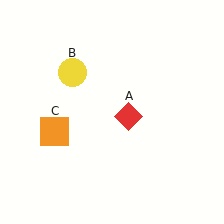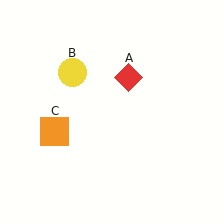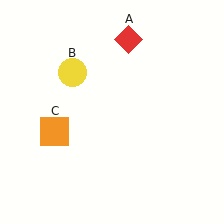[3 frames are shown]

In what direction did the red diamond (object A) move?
The red diamond (object A) moved up.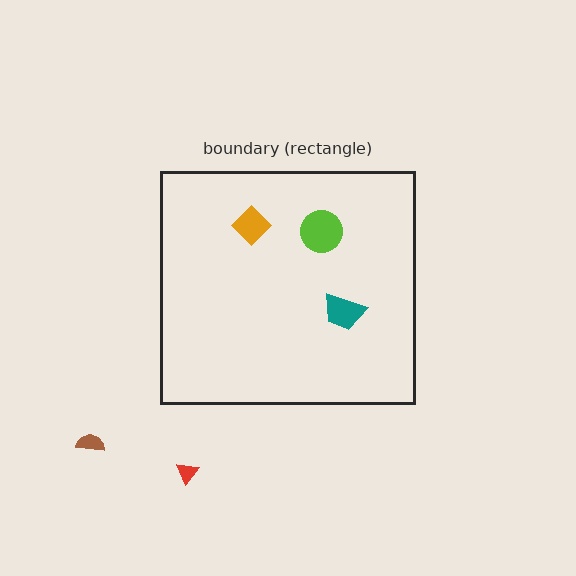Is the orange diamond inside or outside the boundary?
Inside.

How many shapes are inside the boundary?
3 inside, 2 outside.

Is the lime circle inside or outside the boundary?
Inside.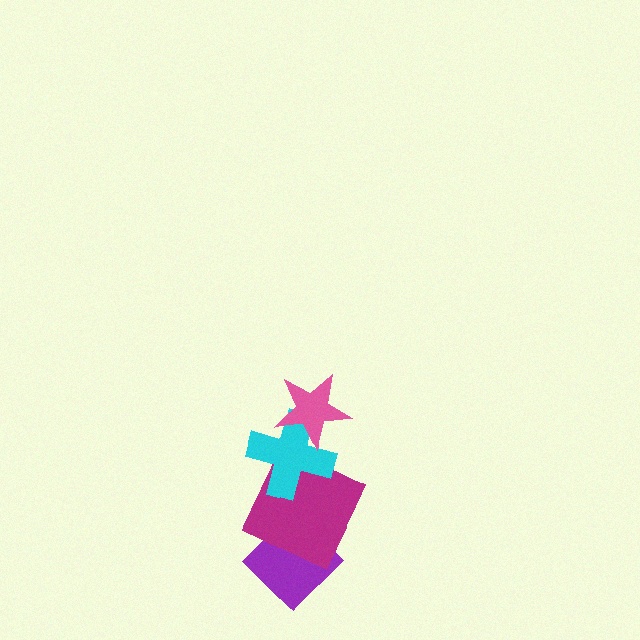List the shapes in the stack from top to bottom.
From top to bottom: the pink star, the cyan cross, the magenta square, the purple diamond.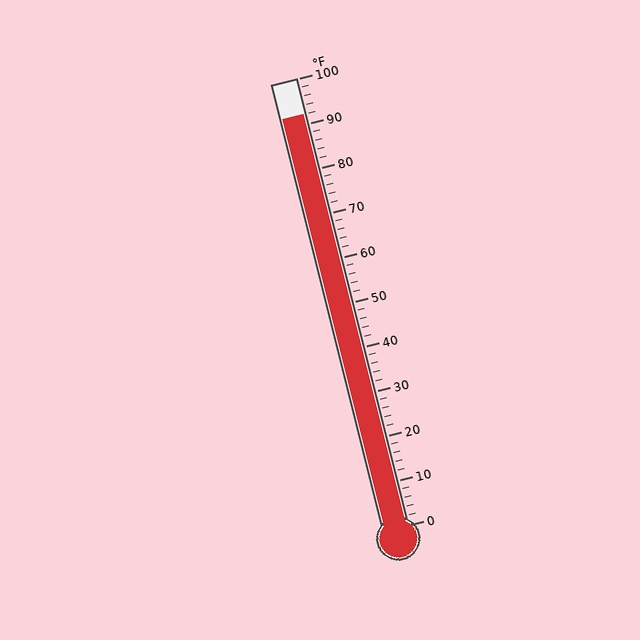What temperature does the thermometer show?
The thermometer shows approximately 92°F.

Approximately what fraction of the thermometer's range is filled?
The thermometer is filled to approximately 90% of its range.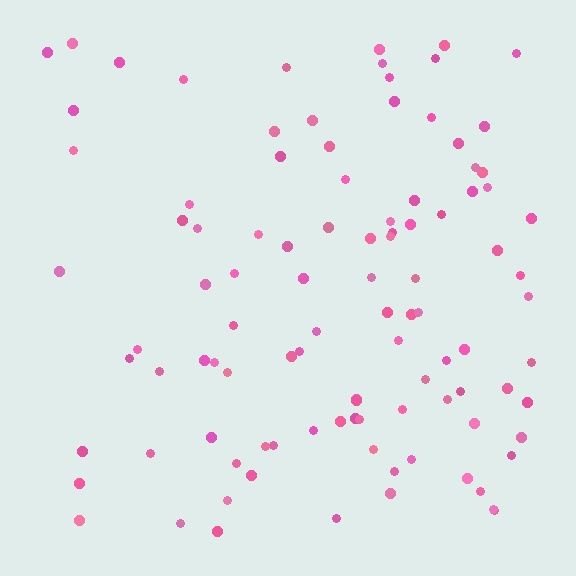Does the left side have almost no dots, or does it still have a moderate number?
Still a moderate number, just noticeably fewer than the right.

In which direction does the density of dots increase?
From left to right, with the right side densest.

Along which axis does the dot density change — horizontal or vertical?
Horizontal.